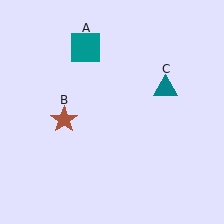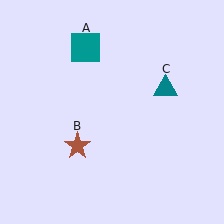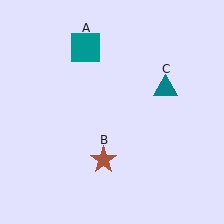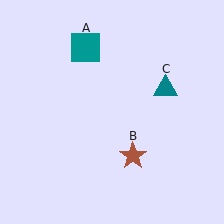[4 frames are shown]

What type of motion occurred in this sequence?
The brown star (object B) rotated counterclockwise around the center of the scene.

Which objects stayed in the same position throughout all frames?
Teal square (object A) and teal triangle (object C) remained stationary.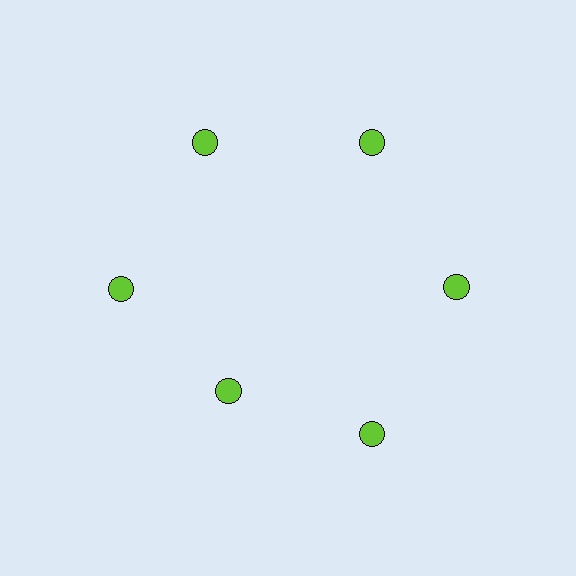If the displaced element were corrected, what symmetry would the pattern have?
It would have 6-fold rotational symmetry — the pattern would map onto itself every 60 degrees.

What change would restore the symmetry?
The symmetry would be restored by moving it outward, back onto the ring so that all 6 circles sit at equal angles and equal distance from the center.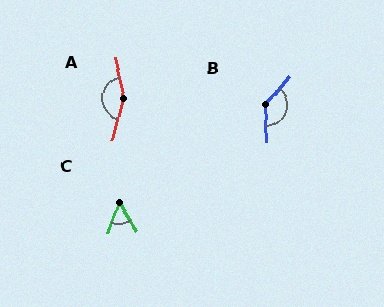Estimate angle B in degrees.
Approximately 137 degrees.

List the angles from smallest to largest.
C (52°), B (137°), A (154°).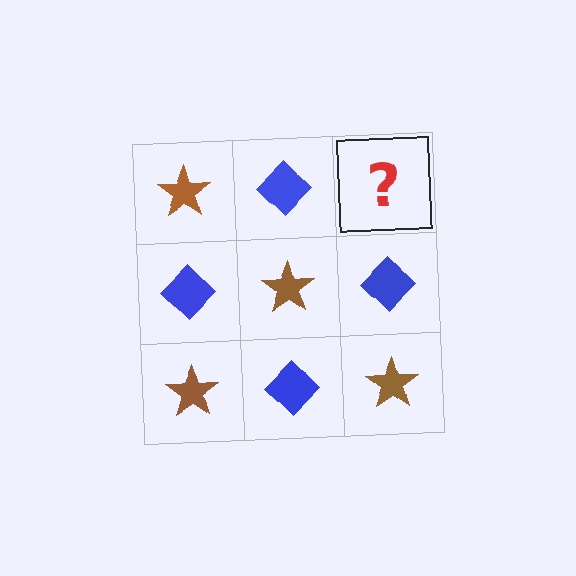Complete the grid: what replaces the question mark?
The question mark should be replaced with a brown star.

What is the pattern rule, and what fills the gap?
The rule is that it alternates brown star and blue diamond in a checkerboard pattern. The gap should be filled with a brown star.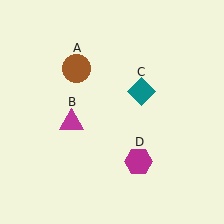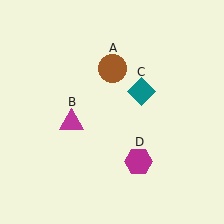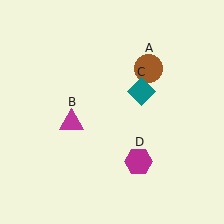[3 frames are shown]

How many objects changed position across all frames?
1 object changed position: brown circle (object A).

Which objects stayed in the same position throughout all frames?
Magenta triangle (object B) and teal diamond (object C) and magenta hexagon (object D) remained stationary.